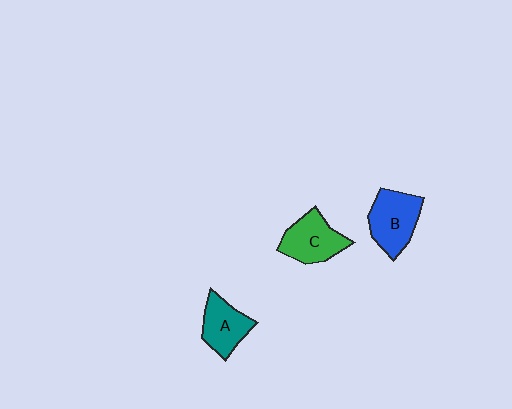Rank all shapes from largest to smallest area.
From largest to smallest: B (blue), C (green), A (teal).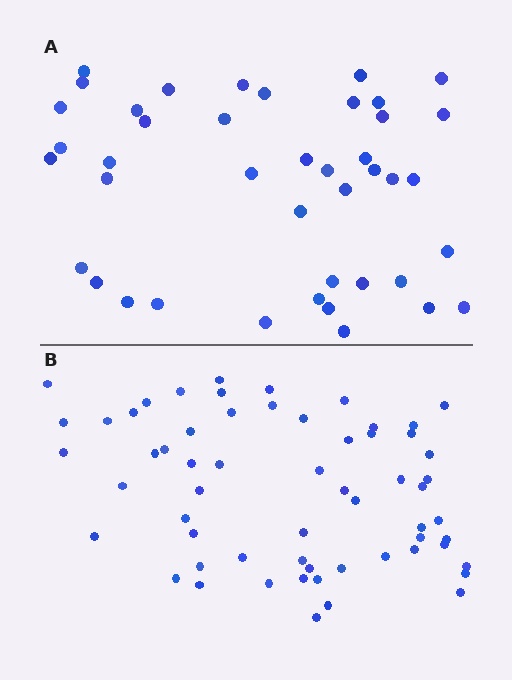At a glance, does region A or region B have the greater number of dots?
Region B (the bottom region) has more dots.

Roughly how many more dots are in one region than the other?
Region B has approximately 20 more dots than region A.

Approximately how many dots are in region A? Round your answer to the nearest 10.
About 40 dots. (The exact count is 42, which rounds to 40.)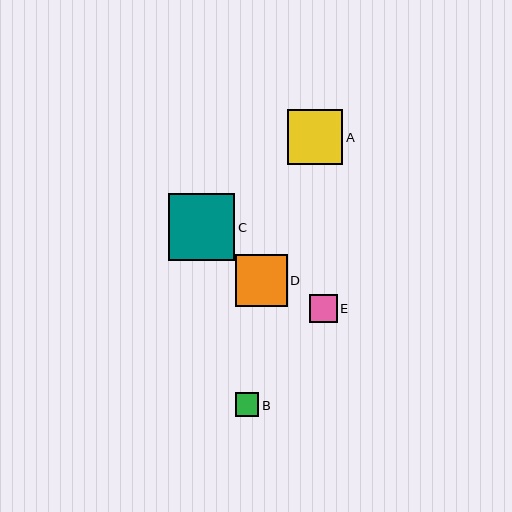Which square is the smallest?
Square B is the smallest with a size of approximately 23 pixels.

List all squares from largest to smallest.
From largest to smallest: C, A, D, E, B.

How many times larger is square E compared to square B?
Square E is approximately 1.2 times the size of square B.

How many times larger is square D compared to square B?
Square D is approximately 2.2 times the size of square B.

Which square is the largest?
Square C is the largest with a size of approximately 67 pixels.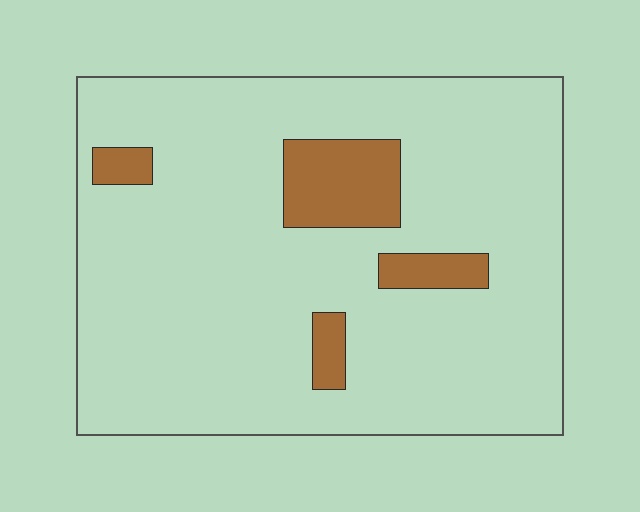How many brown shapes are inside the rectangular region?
4.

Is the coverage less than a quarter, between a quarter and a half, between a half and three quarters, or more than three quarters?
Less than a quarter.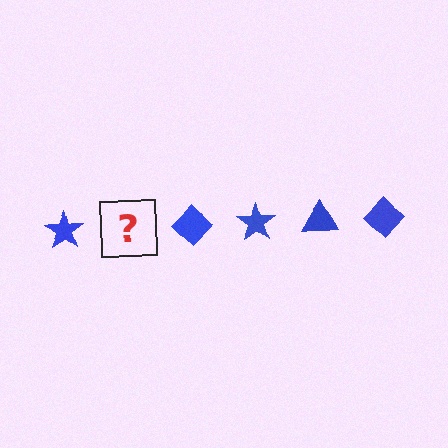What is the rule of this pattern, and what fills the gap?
The rule is that the pattern cycles through star, triangle, diamond shapes in blue. The gap should be filled with a blue triangle.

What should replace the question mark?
The question mark should be replaced with a blue triangle.